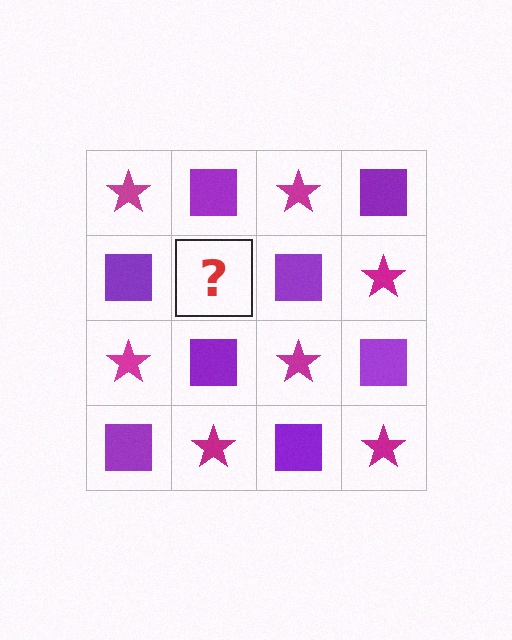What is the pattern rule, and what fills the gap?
The rule is that it alternates magenta star and purple square in a checkerboard pattern. The gap should be filled with a magenta star.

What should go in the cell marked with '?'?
The missing cell should contain a magenta star.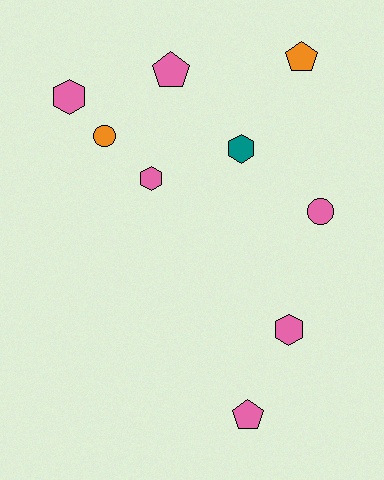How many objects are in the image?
There are 9 objects.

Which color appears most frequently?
Pink, with 6 objects.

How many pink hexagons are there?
There are 3 pink hexagons.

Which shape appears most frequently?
Hexagon, with 4 objects.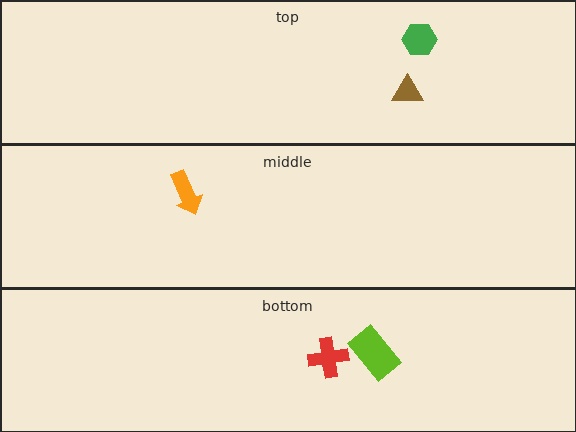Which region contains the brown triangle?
The top region.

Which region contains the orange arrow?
The middle region.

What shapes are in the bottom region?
The lime rectangle, the red cross.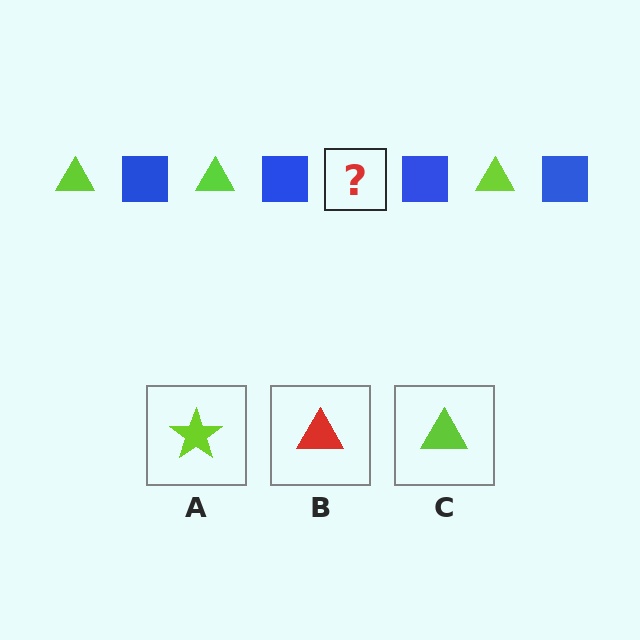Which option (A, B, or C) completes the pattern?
C.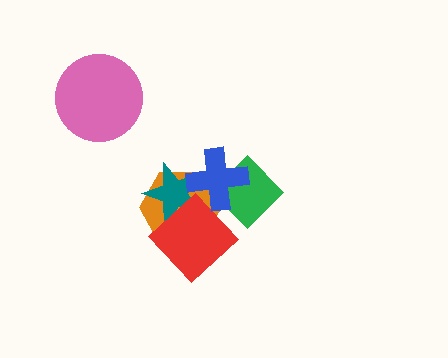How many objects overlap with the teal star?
3 objects overlap with the teal star.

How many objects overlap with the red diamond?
2 objects overlap with the red diamond.